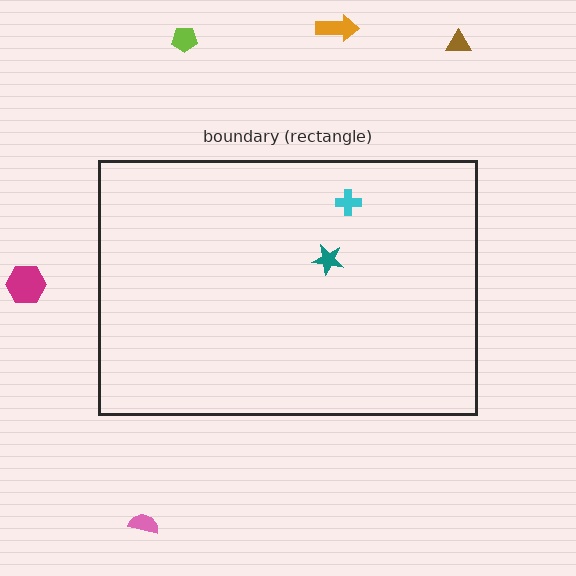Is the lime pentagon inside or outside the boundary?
Outside.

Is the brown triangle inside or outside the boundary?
Outside.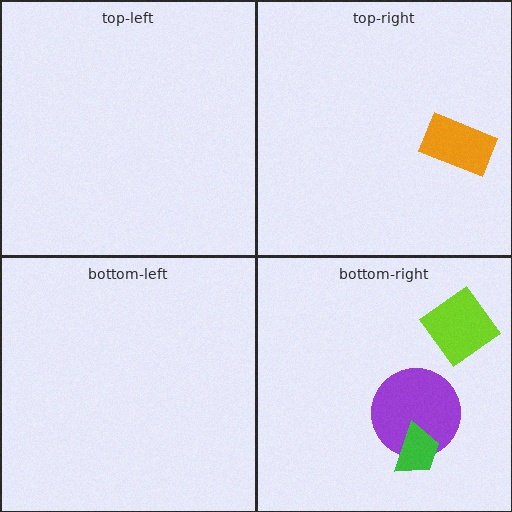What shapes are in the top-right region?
The orange rectangle.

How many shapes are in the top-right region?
1.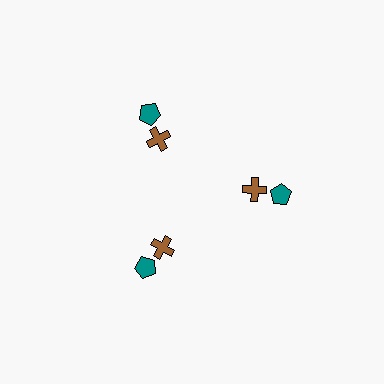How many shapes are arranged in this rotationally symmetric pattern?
There are 6 shapes, arranged in 3 groups of 2.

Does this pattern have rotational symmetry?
Yes, this pattern has 3-fold rotational symmetry. It looks the same after rotating 120 degrees around the center.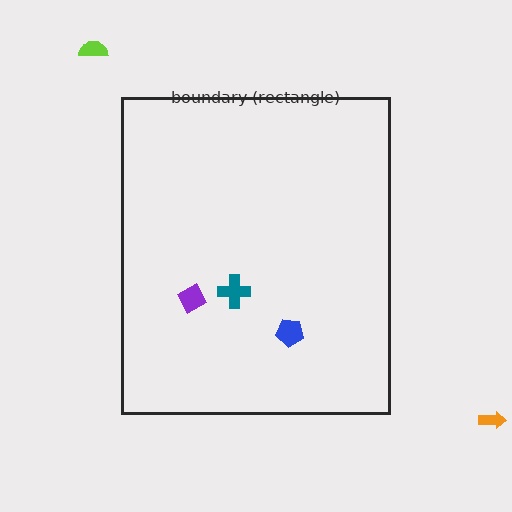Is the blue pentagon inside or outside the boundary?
Inside.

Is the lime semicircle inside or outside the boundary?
Outside.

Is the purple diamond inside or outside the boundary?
Inside.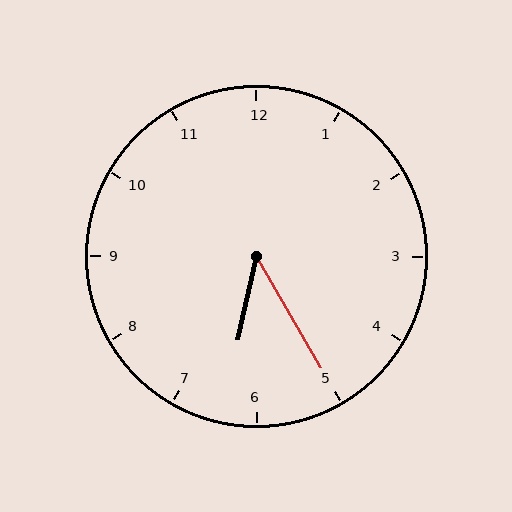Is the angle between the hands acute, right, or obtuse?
It is acute.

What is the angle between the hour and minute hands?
Approximately 42 degrees.